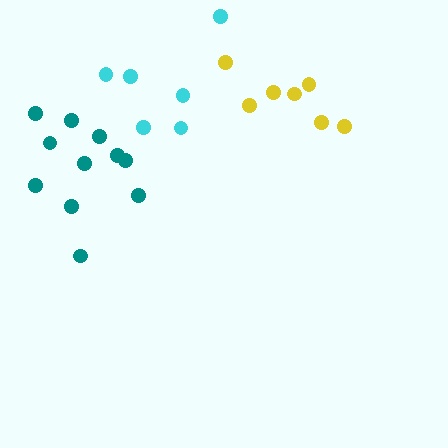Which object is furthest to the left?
The teal cluster is leftmost.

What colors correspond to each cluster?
The clusters are colored: teal, cyan, yellow.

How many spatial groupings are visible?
There are 3 spatial groupings.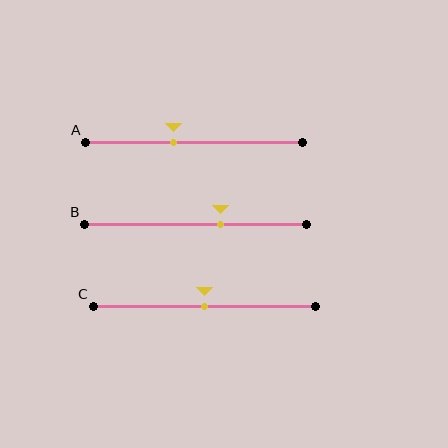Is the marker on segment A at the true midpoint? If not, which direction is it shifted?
No, the marker on segment A is shifted to the left by about 10% of the segment length.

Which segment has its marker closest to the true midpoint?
Segment C has its marker closest to the true midpoint.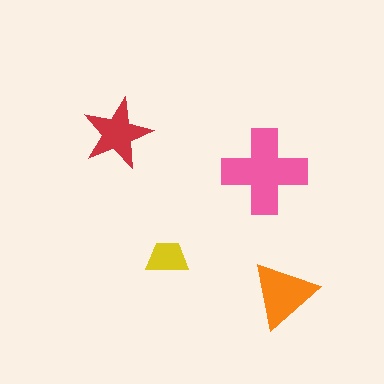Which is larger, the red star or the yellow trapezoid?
The red star.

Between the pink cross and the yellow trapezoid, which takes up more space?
The pink cross.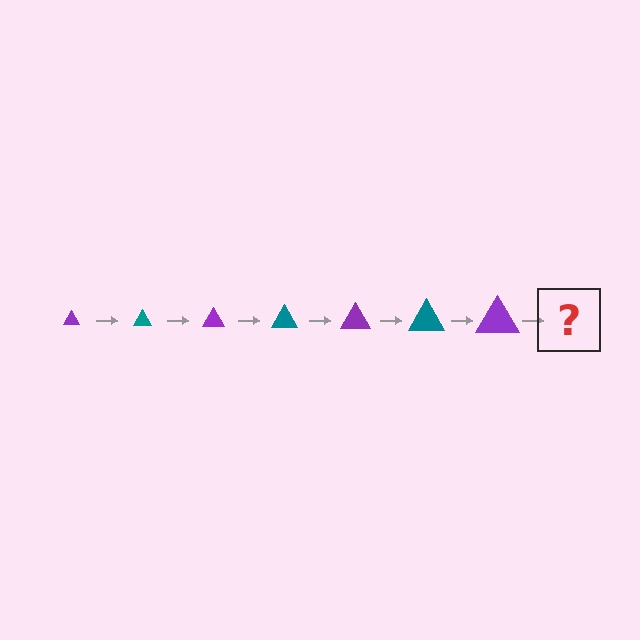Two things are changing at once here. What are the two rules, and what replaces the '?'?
The two rules are that the triangle grows larger each step and the color cycles through purple and teal. The '?' should be a teal triangle, larger than the previous one.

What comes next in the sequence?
The next element should be a teal triangle, larger than the previous one.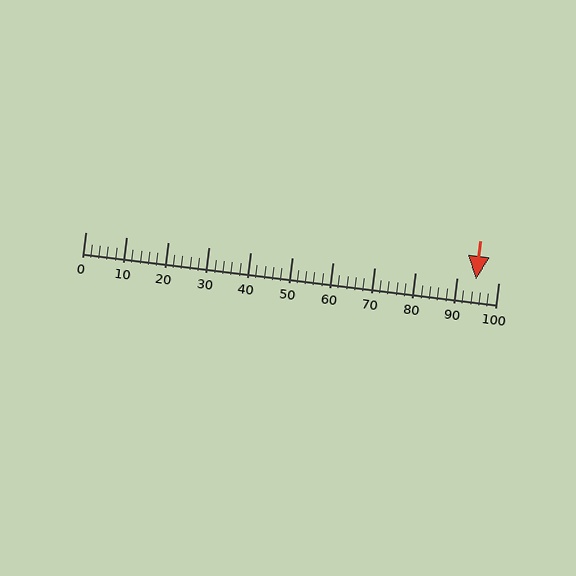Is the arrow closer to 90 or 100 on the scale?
The arrow is closer to 90.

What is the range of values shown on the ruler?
The ruler shows values from 0 to 100.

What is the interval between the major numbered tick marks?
The major tick marks are spaced 10 units apart.